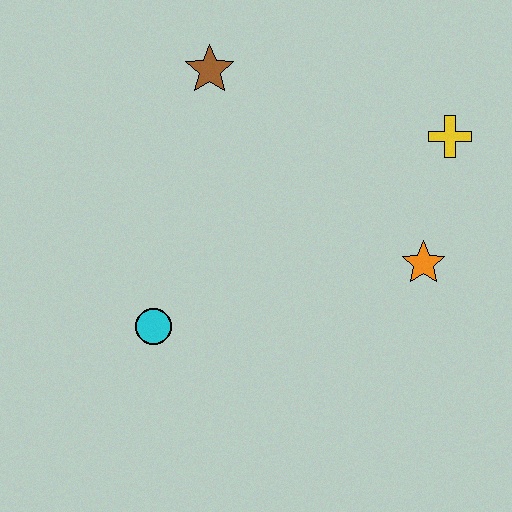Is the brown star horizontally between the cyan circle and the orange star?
Yes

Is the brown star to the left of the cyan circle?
No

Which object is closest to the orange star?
The yellow cross is closest to the orange star.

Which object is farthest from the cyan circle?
The yellow cross is farthest from the cyan circle.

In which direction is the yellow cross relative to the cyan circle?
The yellow cross is to the right of the cyan circle.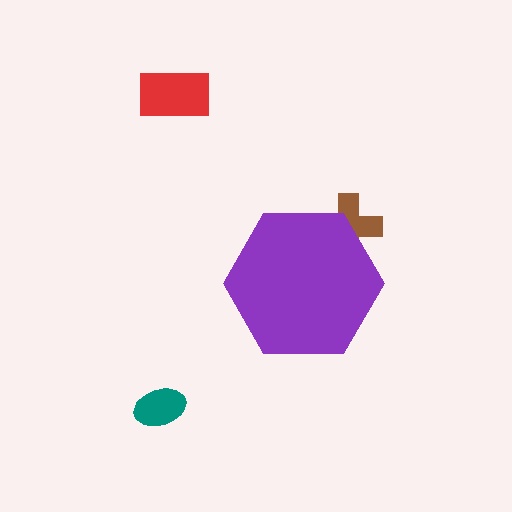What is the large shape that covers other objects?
A purple hexagon.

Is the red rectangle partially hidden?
No, the red rectangle is fully visible.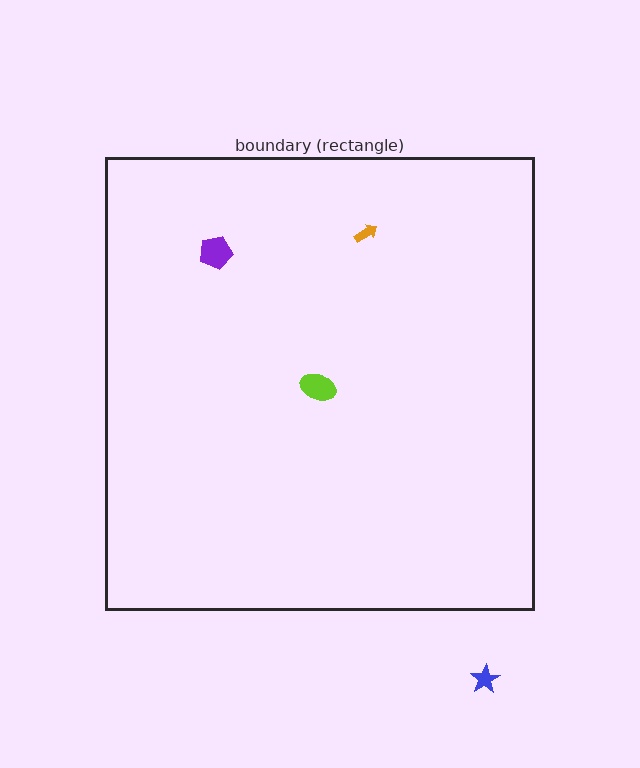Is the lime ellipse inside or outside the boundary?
Inside.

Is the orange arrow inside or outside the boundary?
Inside.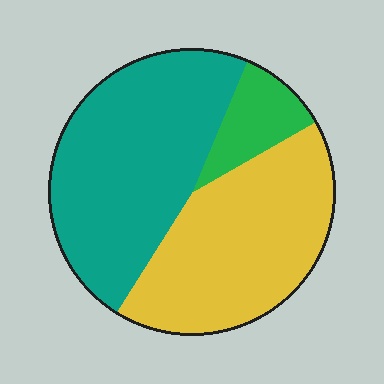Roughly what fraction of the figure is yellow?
Yellow covers roughly 40% of the figure.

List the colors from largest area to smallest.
From largest to smallest: teal, yellow, green.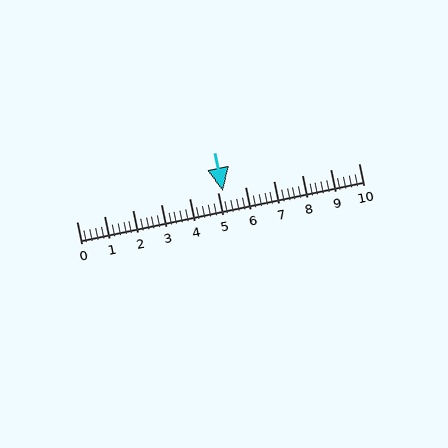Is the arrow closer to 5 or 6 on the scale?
The arrow is closer to 5.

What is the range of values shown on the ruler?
The ruler shows values from 0 to 10.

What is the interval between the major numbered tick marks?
The major tick marks are spaced 1 units apart.